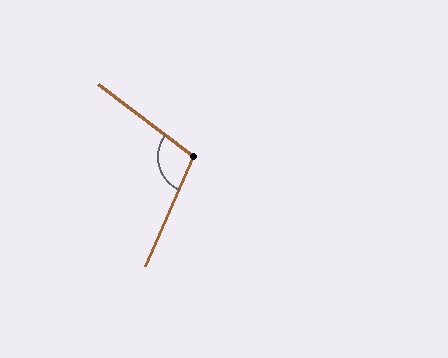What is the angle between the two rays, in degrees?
Approximately 104 degrees.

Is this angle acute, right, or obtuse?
It is obtuse.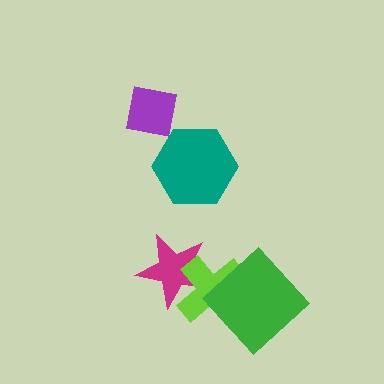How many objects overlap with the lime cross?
2 objects overlap with the lime cross.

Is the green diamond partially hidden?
No, no other shape covers it.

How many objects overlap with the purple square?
0 objects overlap with the purple square.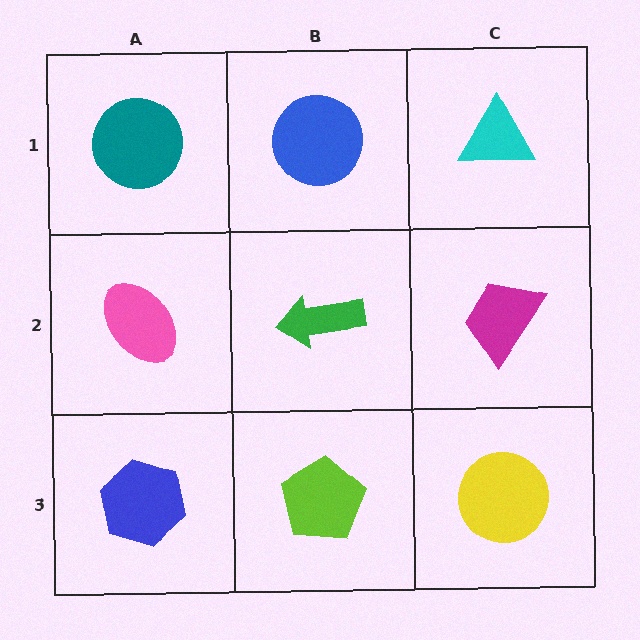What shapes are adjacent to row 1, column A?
A pink ellipse (row 2, column A), a blue circle (row 1, column B).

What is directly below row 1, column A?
A pink ellipse.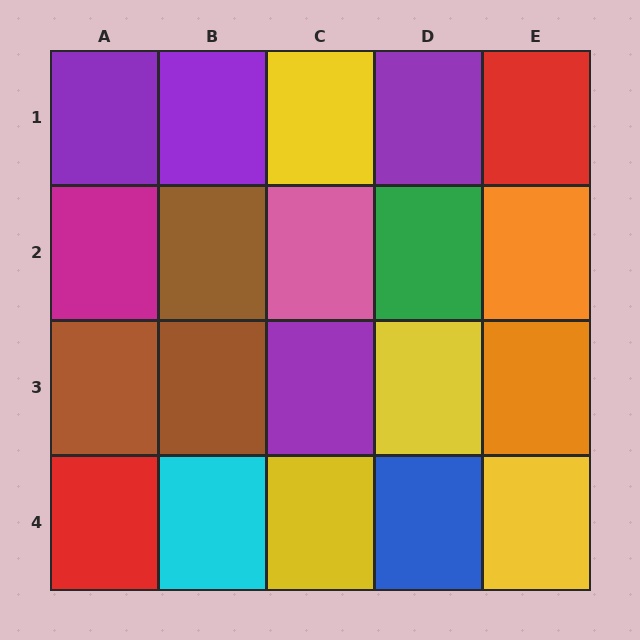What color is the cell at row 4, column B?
Cyan.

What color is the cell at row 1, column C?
Yellow.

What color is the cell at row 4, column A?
Red.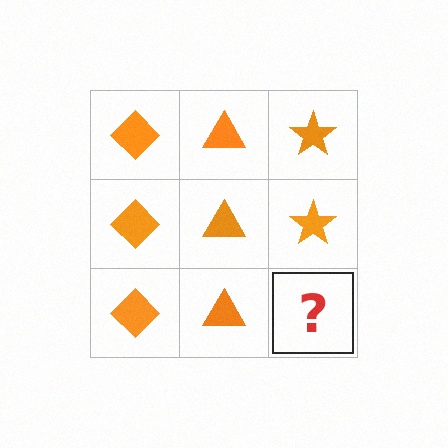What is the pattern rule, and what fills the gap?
The rule is that each column has a consistent shape. The gap should be filled with an orange star.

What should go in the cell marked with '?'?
The missing cell should contain an orange star.